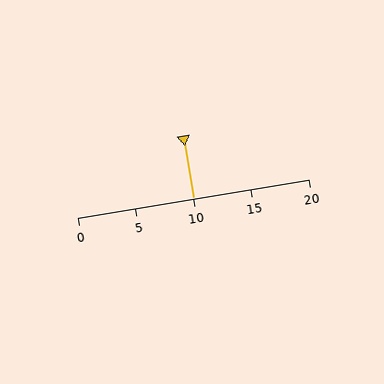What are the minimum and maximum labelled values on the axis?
The axis runs from 0 to 20.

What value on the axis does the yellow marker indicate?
The marker indicates approximately 10.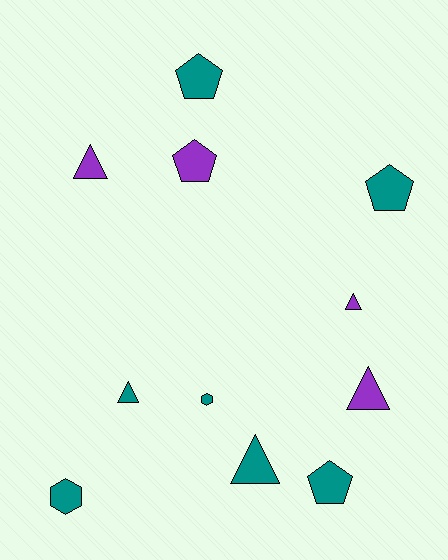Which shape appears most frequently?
Triangle, with 5 objects.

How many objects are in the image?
There are 11 objects.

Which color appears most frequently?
Teal, with 7 objects.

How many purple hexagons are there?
There are no purple hexagons.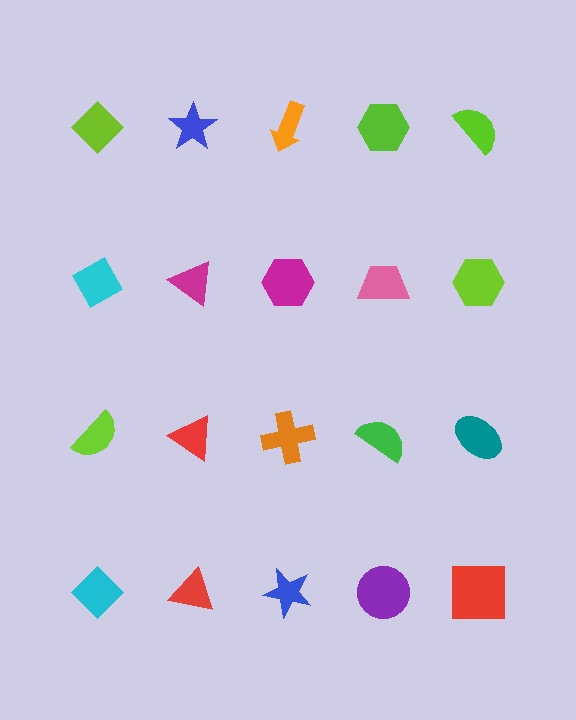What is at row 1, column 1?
A lime diamond.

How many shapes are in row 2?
5 shapes.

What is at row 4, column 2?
A red triangle.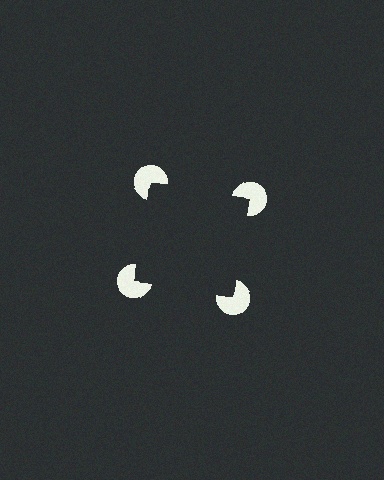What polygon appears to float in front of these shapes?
An illusory square — its edges are inferred from the aligned wedge cuts in the pac-man discs, not physically drawn.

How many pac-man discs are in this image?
There are 4 — one at each vertex of the illusory square.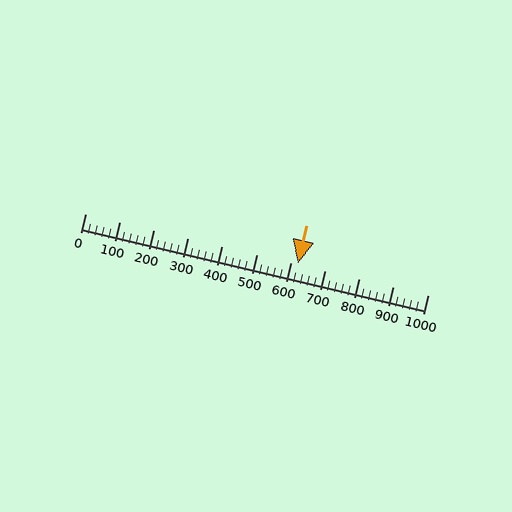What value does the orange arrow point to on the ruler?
The orange arrow points to approximately 622.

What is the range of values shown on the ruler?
The ruler shows values from 0 to 1000.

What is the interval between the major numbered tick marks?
The major tick marks are spaced 100 units apart.